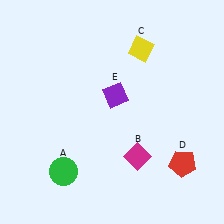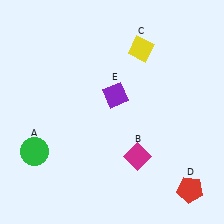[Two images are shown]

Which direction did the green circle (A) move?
The green circle (A) moved left.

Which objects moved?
The objects that moved are: the green circle (A), the red pentagon (D).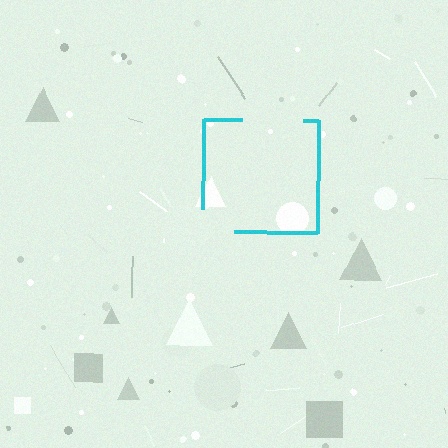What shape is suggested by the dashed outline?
The dashed outline suggests a square.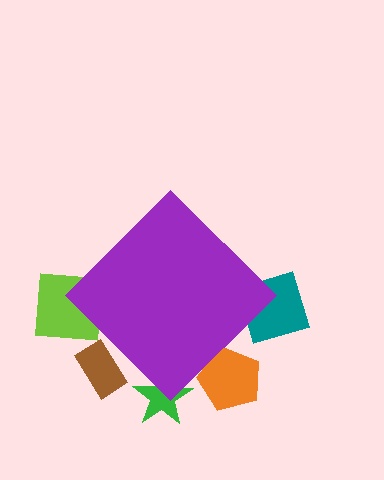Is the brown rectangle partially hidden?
Yes, the brown rectangle is partially hidden behind the purple diamond.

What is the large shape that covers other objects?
A purple diamond.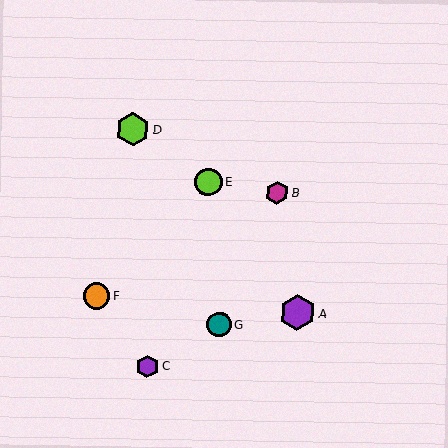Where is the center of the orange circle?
The center of the orange circle is at (96, 296).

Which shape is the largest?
The purple hexagon (labeled A) is the largest.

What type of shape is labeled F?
Shape F is an orange circle.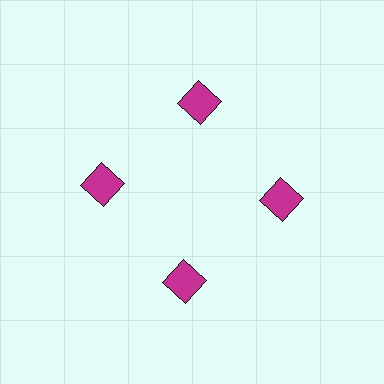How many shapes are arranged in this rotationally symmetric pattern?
There are 4 shapes, arranged in 4 groups of 1.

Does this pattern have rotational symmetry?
Yes, this pattern has 4-fold rotational symmetry. It looks the same after rotating 90 degrees around the center.